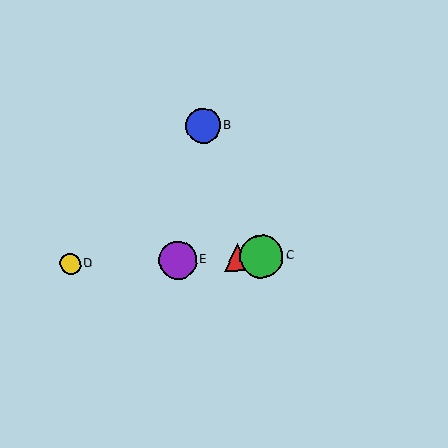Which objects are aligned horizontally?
Objects A, C, D, E are aligned horizontally.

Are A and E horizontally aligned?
Yes, both are at y≈258.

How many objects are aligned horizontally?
4 objects (A, C, D, E) are aligned horizontally.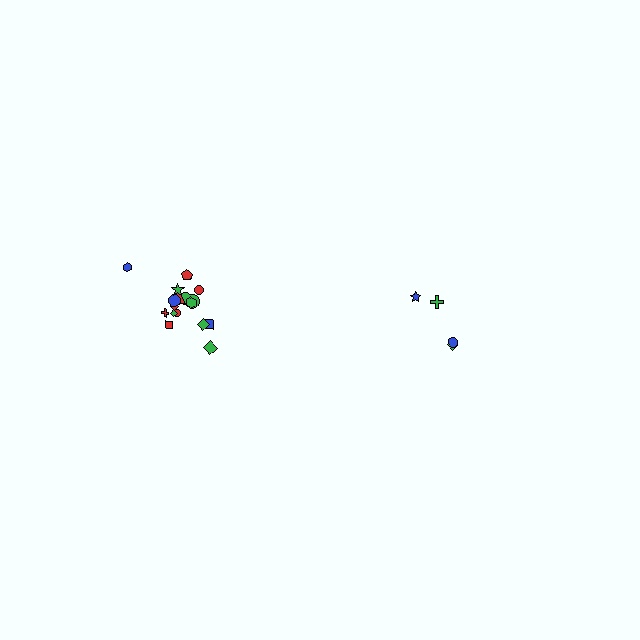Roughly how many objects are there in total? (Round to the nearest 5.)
Roughly 20 objects in total.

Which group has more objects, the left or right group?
The left group.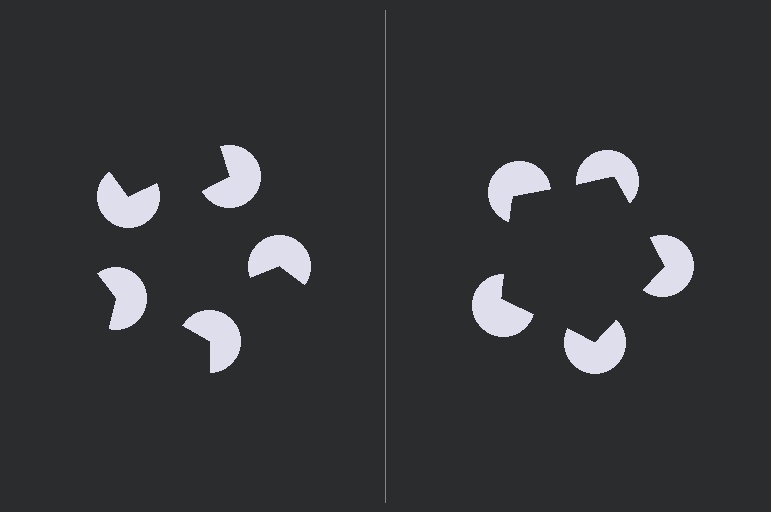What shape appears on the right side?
An illusory pentagon.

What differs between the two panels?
The pac-man discs are positioned identically on both sides; only the wedge orientations differ. On the right they align to a pentagon; on the left they are misaligned.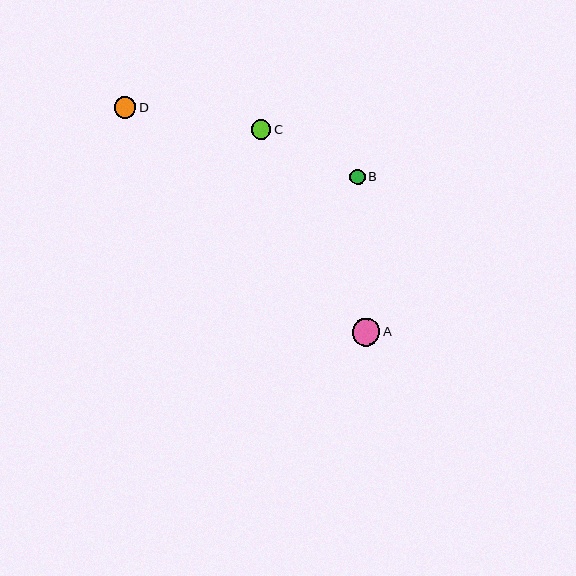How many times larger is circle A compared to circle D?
Circle A is approximately 1.3 times the size of circle D.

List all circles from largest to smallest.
From largest to smallest: A, D, C, B.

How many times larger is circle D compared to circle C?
Circle D is approximately 1.1 times the size of circle C.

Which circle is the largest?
Circle A is the largest with a size of approximately 28 pixels.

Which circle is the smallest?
Circle B is the smallest with a size of approximately 16 pixels.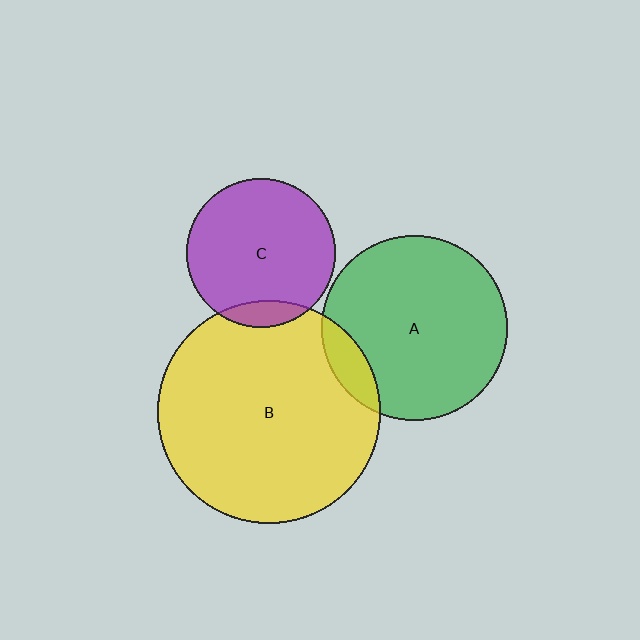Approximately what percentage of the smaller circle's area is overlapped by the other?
Approximately 10%.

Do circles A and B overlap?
Yes.